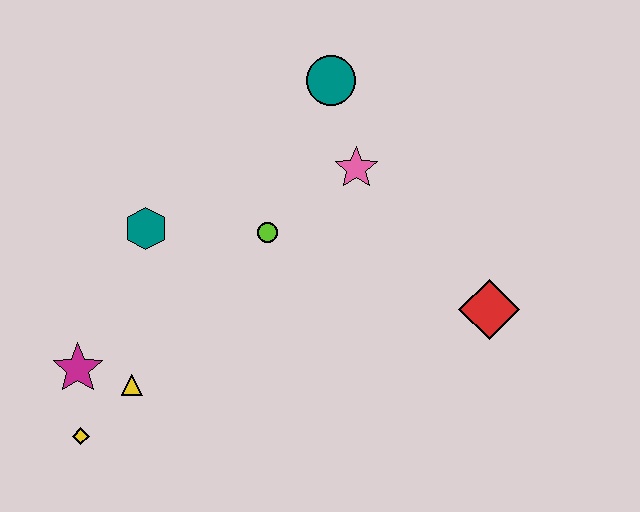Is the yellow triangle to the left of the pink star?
Yes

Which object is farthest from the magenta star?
The red diamond is farthest from the magenta star.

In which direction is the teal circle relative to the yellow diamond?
The teal circle is above the yellow diamond.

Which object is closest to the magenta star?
The yellow triangle is closest to the magenta star.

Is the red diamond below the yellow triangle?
No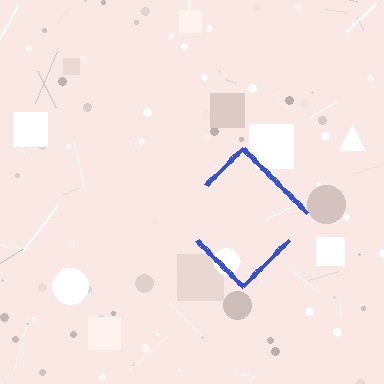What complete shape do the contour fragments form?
The contour fragments form a diamond.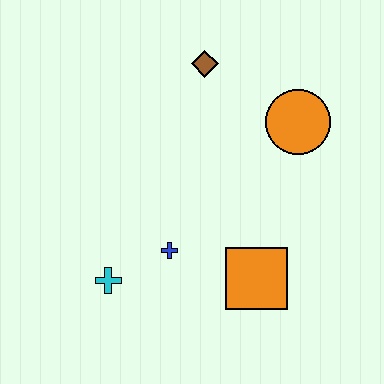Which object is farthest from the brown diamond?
The cyan cross is farthest from the brown diamond.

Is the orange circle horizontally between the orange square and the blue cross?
No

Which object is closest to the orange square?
The blue cross is closest to the orange square.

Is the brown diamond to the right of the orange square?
No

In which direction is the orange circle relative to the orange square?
The orange circle is above the orange square.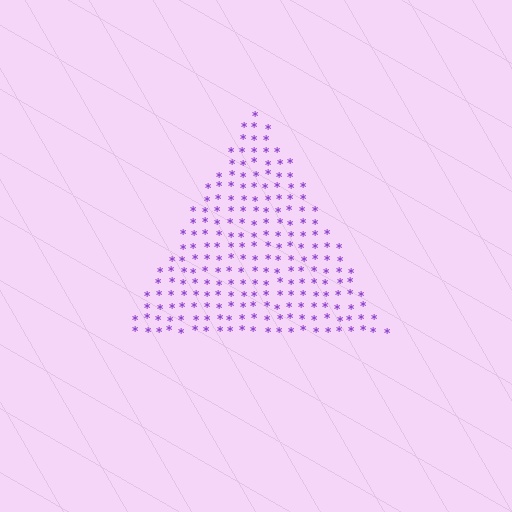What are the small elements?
The small elements are asterisks.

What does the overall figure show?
The overall figure shows a triangle.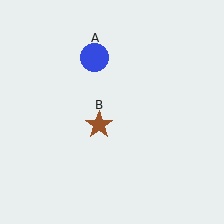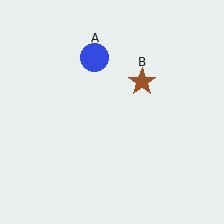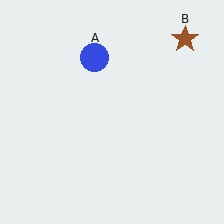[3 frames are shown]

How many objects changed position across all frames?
1 object changed position: brown star (object B).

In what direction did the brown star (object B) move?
The brown star (object B) moved up and to the right.